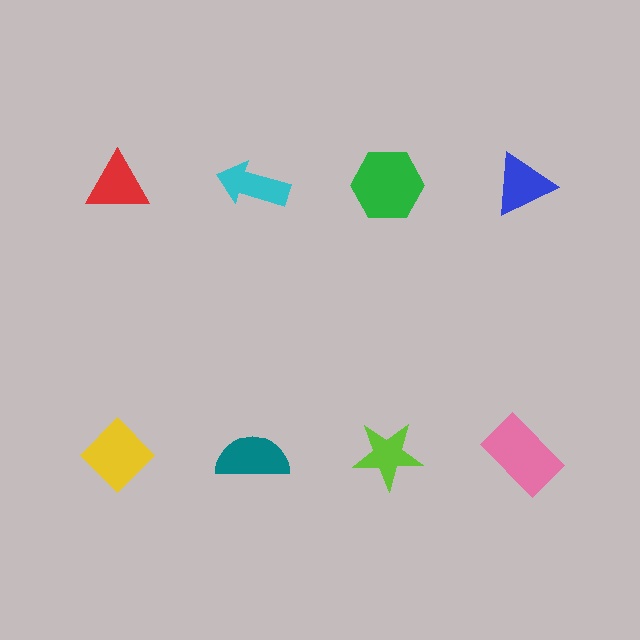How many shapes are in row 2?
4 shapes.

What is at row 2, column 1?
A yellow diamond.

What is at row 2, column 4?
A pink rectangle.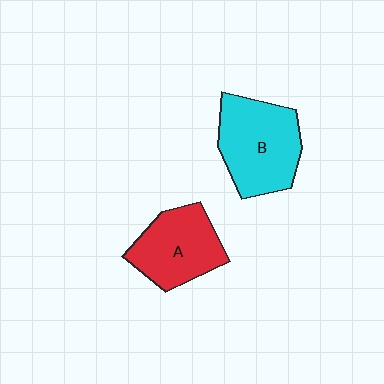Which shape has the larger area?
Shape B (cyan).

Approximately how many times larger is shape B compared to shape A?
Approximately 1.2 times.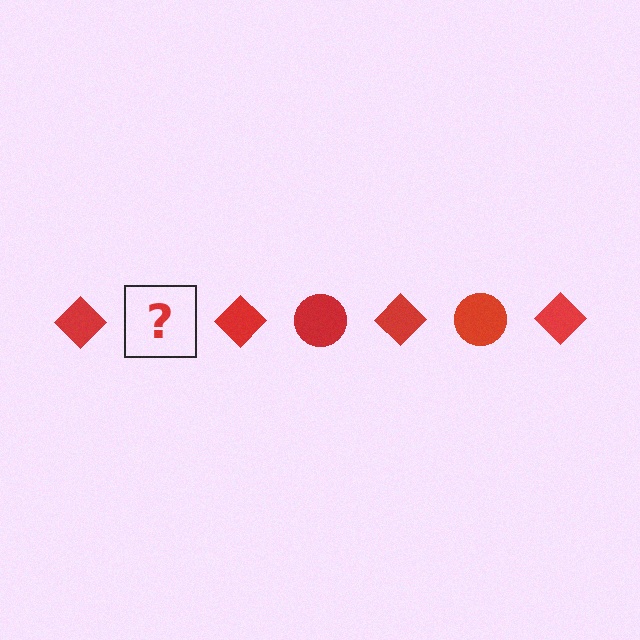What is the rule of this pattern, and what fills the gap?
The rule is that the pattern cycles through diamond, circle shapes in red. The gap should be filled with a red circle.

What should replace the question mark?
The question mark should be replaced with a red circle.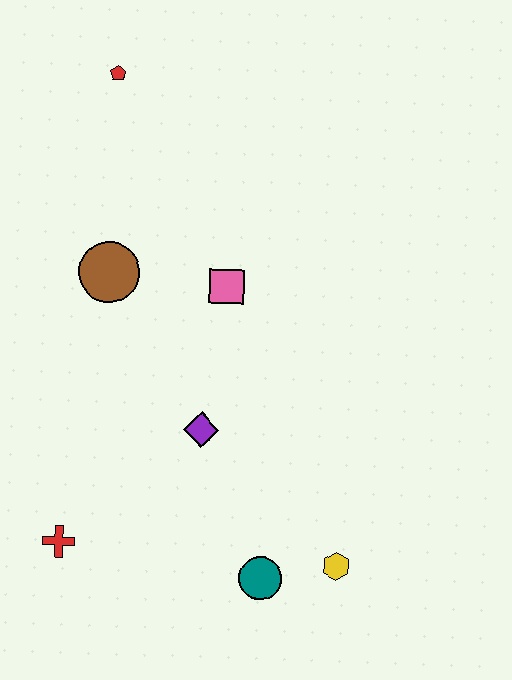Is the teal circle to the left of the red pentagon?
No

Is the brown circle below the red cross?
No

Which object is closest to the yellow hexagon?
The teal circle is closest to the yellow hexagon.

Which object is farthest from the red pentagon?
The yellow hexagon is farthest from the red pentagon.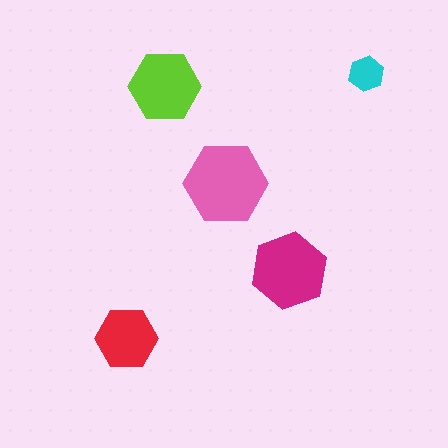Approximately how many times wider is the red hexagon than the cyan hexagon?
About 2 times wider.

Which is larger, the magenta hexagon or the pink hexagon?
The pink one.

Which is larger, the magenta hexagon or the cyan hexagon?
The magenta one.